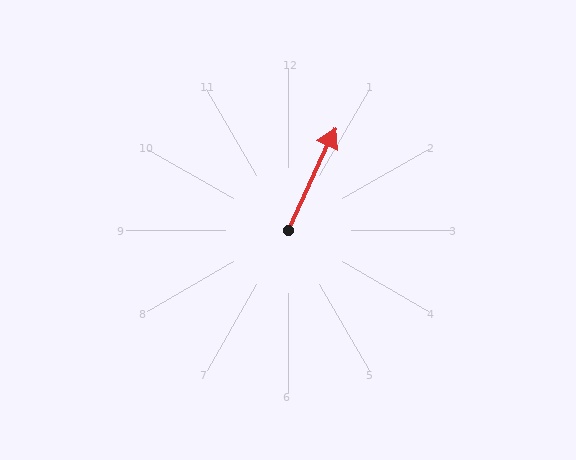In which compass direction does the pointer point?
Northeast.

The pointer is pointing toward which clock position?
Roughly 1 o'clock.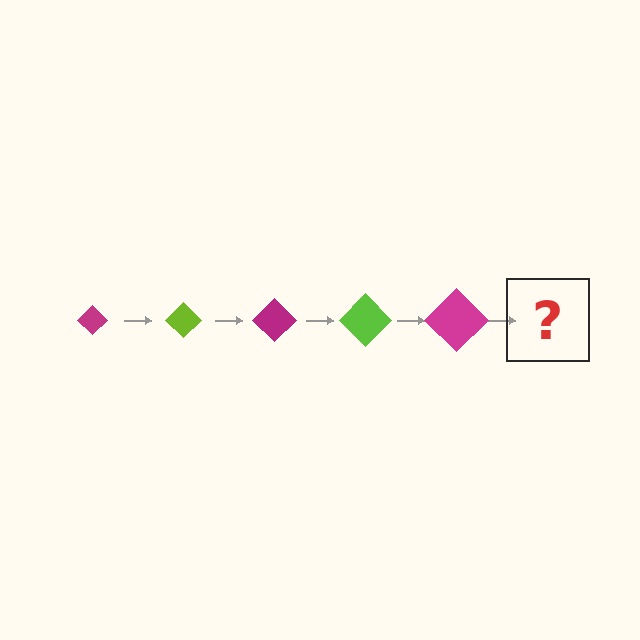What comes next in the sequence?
The next element should be a lime diamond, larger than the previous one.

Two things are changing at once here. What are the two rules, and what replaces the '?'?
The two rules are that the diamond grows larger each step and the color cycles through magenta and lime. The '?' should be a lime diamond, larger than the previous one.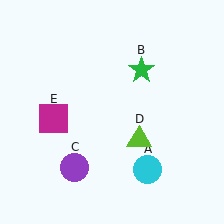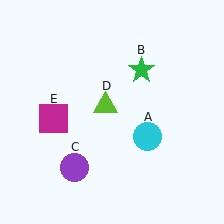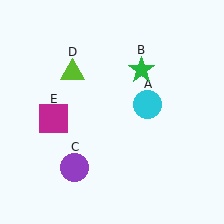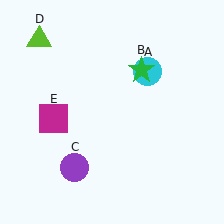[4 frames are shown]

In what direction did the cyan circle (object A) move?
The cyan circle (object A) moved up.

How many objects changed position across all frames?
2 objects changed position: cyan circle (object A), lime triangle (object D).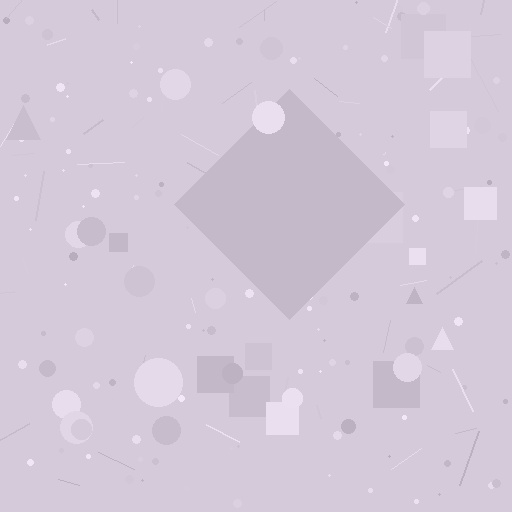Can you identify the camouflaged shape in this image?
The camouflaged shape is a diamond.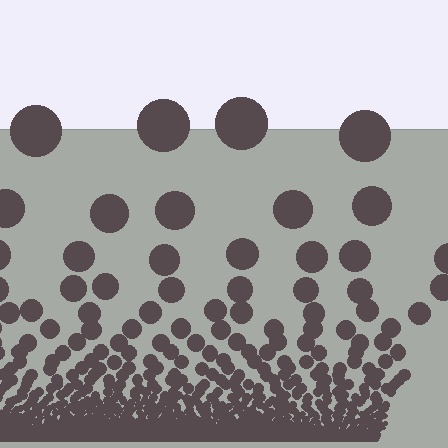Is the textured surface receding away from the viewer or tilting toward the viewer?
The surface appears to tilt toward the viewer. Texture elements get larger and sparser toward the top.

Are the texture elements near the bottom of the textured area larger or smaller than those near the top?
Smaller. The gradient is inverted — elements near the bottom are smaller and denser.